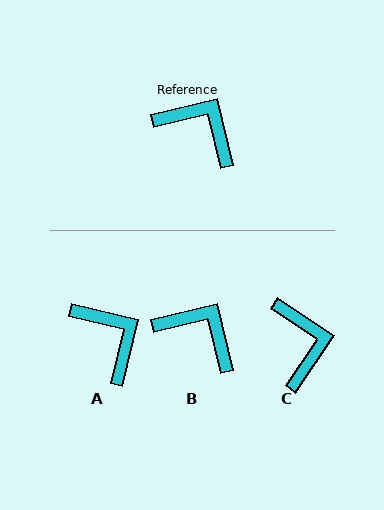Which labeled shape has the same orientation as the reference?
B.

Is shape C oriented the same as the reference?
No, it is off by about 48 degrees.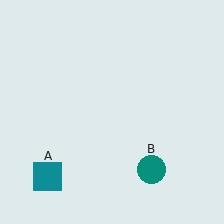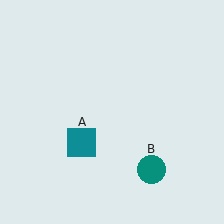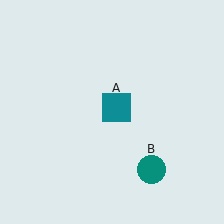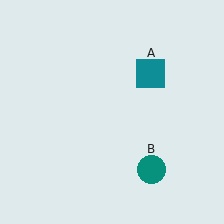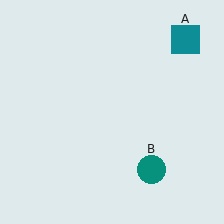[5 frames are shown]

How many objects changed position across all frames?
1 object changed position: teal square (object A).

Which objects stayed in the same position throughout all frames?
Teal circle (object B) remained stationary.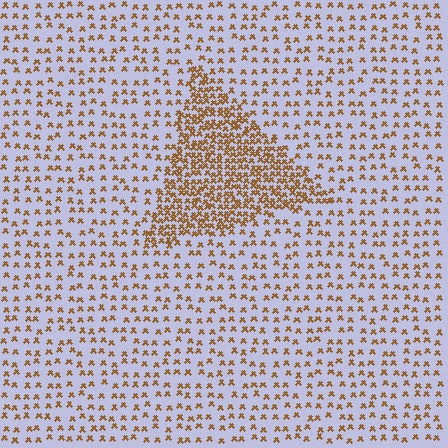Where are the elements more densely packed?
The elements are more densely packed inside the triangle boundary.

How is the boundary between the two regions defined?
The boundary is defined by a change in element density (approximately 2.7x ratio). All elements are the same color, size, and shape.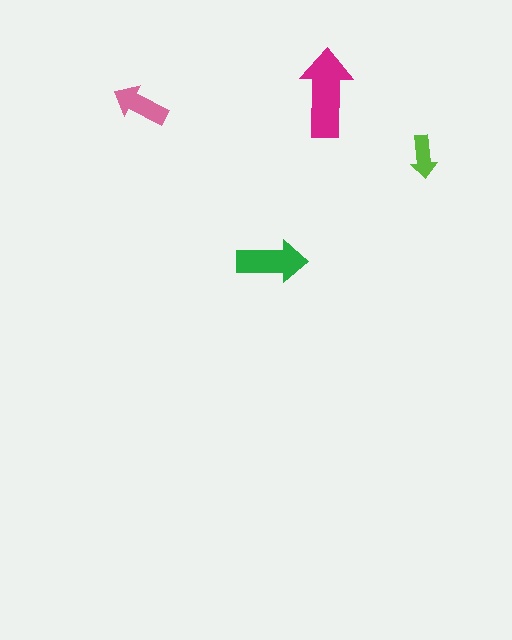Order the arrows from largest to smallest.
the magenta one, the green one, the pink one, the lime one.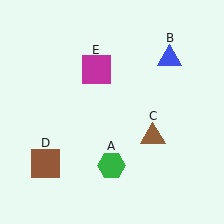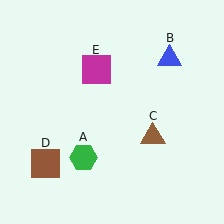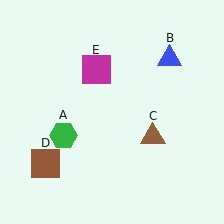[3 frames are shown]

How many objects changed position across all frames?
1 object changed position: green hexagon (object A).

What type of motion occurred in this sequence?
The green hexagon (object A) rotated clockwise around the center of the scene.